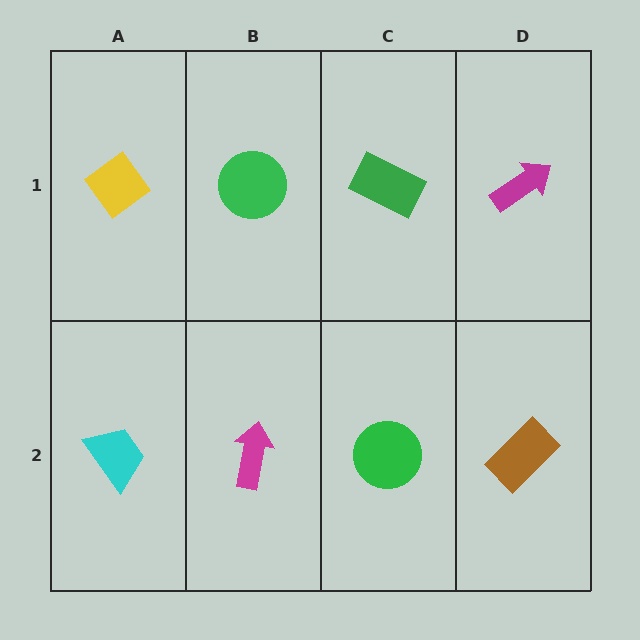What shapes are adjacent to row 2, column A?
A yellow diamond (row 1, column A), a magenta arrow (row 2, column B).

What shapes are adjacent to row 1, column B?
A magenta arrow (row 2, column B), a yellow diamond (row 1, column A), a green rectangle (row 1, column C).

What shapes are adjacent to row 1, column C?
A green circle (row 2, column C), a green circle (row 1, column B), a magenta arrow (row 1, column D).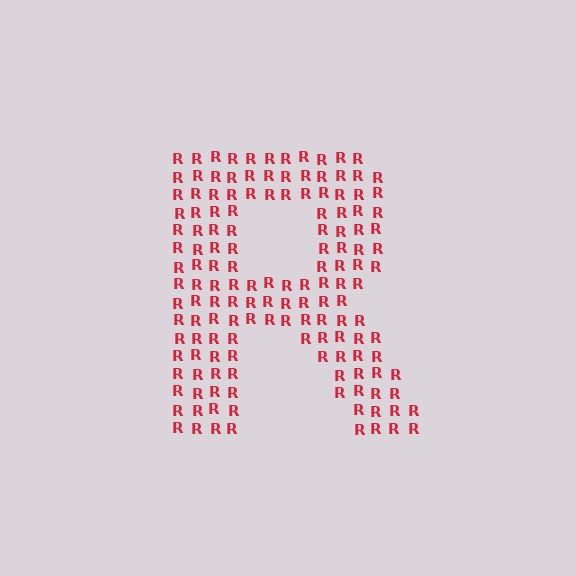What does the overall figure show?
The overall figure shows the letter R.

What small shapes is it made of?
It is made of small letter R's.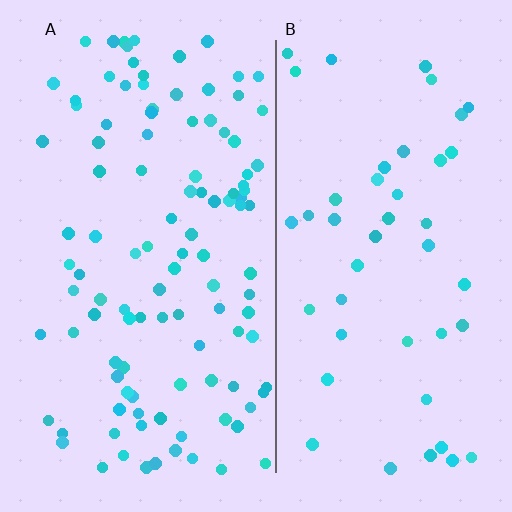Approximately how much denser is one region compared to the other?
Approximately 2.4× — region A over region B.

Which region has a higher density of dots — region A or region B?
A (the left).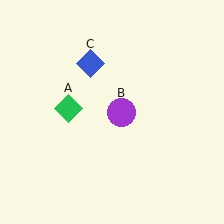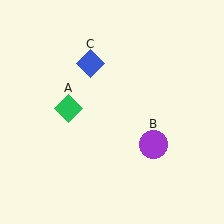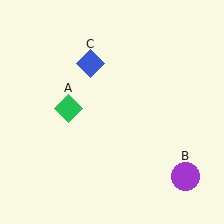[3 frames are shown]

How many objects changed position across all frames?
1 object changed position: purple circle (object B).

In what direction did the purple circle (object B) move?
The purple circle (object B) moved down and to the right.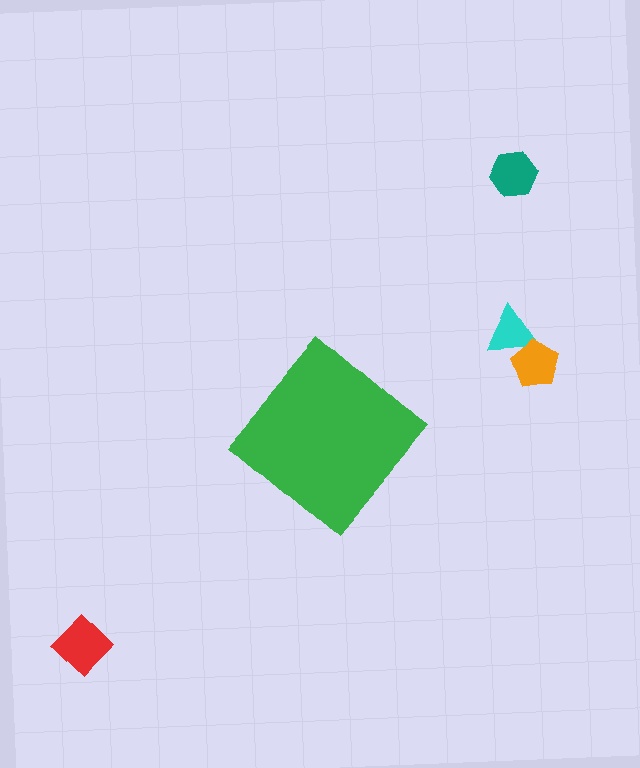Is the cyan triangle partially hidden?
No, the cyan triangle is fully visible.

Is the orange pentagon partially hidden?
No, the orange pentagon is fully visible.